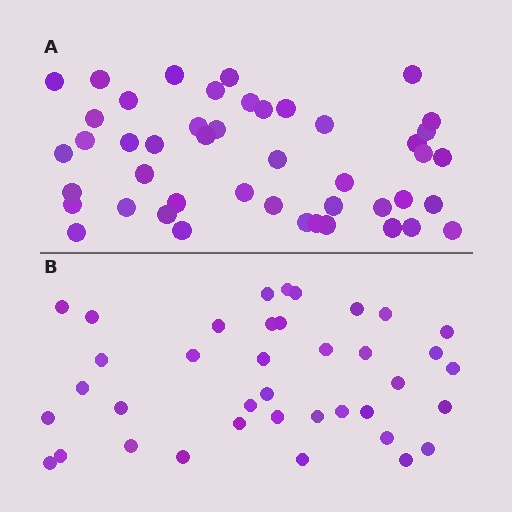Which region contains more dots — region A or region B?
Region A (the top region) has more dots.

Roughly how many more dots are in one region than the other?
Region A has roughly 8 or so more dots than region B.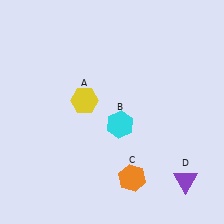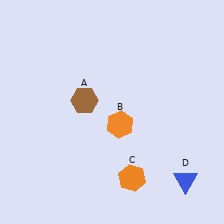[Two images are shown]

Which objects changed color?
A changed from yellow to brown. B changed from cyan to orange. D changed from purple to blue.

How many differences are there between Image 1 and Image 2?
There are 3 differences between the two images.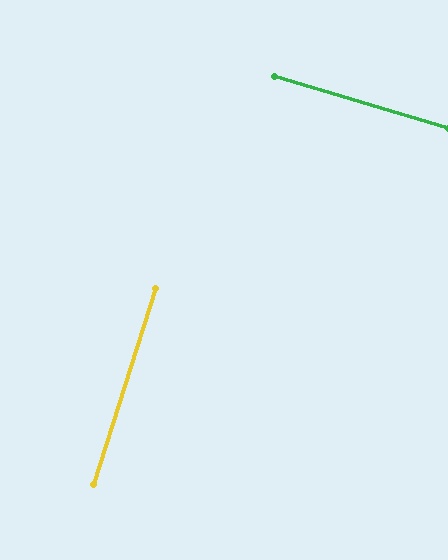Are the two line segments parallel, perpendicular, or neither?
Perpendicular — they meet at approximately 89°.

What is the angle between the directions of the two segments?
Approximately 89 degrees.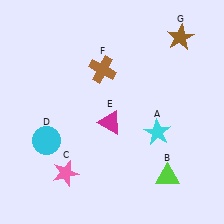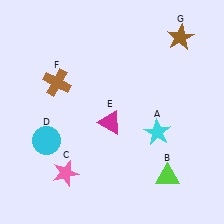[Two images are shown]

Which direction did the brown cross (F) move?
The brown cross (F) moved left.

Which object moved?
The brown cross (F) moved left.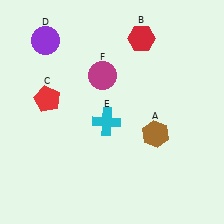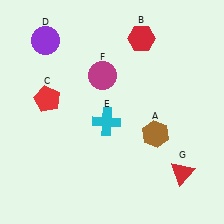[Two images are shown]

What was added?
A red triangle (G) was added in Image 2.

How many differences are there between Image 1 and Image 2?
There is 1 difference between the two images.